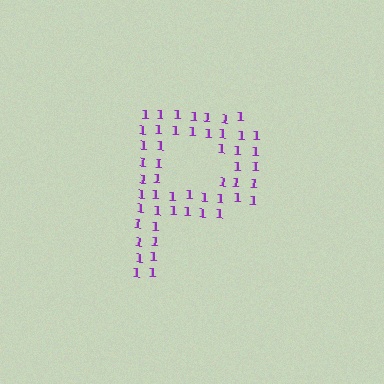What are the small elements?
The small elements are digit 1's.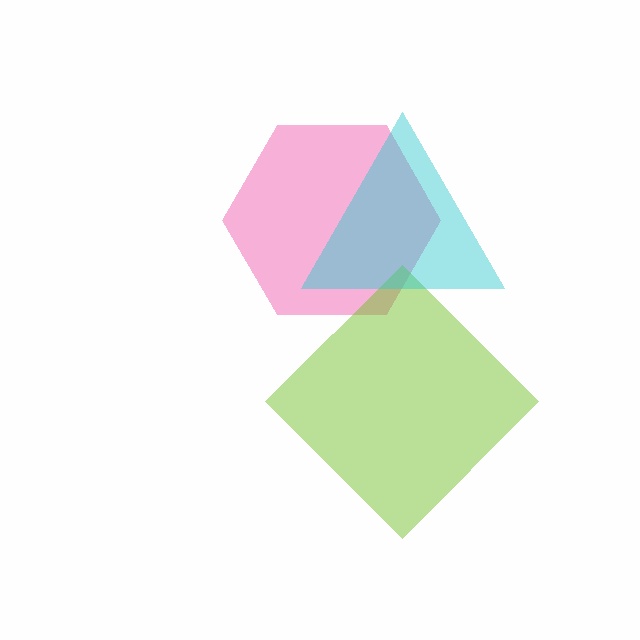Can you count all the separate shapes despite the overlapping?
Yes, there are 3 separate shapes.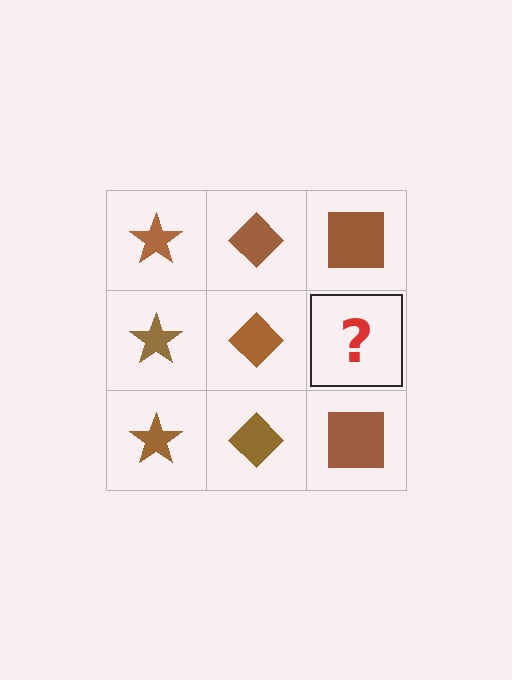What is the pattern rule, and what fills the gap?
The rule is that each column has a consistent shape. The gap should be filled with a brown square.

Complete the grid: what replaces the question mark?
The question mark should be replaced with a brown square.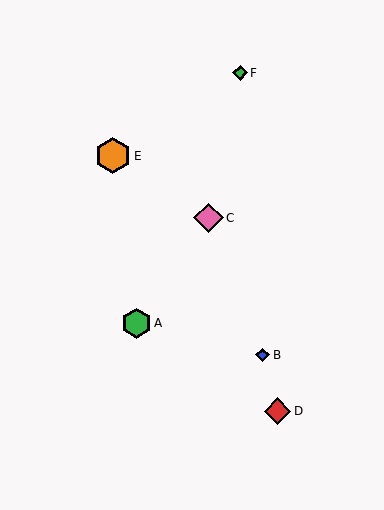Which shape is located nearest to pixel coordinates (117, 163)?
The orange hexagon (labeled E) at (113, 156) is nearest to that location.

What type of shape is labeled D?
Shape D is a red diamond.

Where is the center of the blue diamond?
The center of the blue diamond is at (263, 355).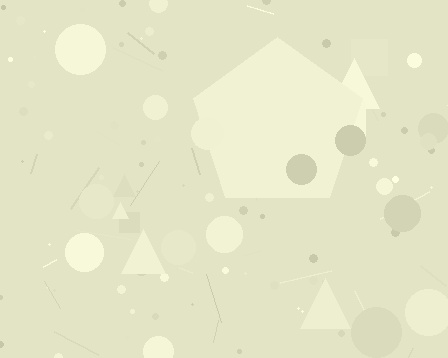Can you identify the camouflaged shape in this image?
The camouflaged shape is a pentagon.